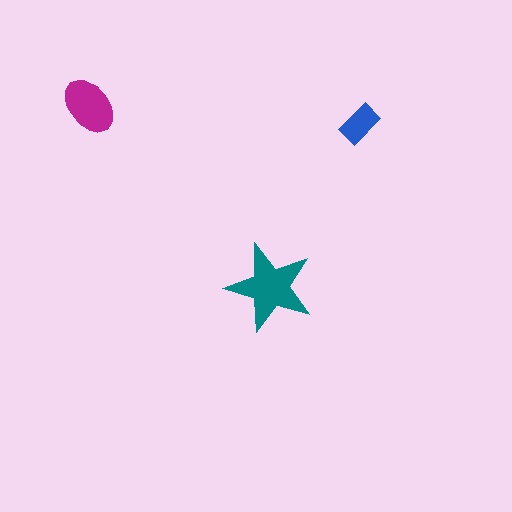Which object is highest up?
The magenta ellipse is topmost.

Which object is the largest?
The teal star.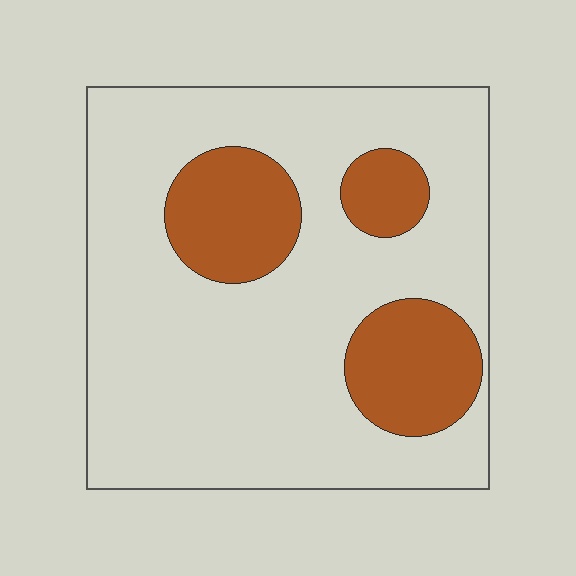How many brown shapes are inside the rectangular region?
3.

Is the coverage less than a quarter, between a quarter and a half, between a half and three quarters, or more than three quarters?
Less than a quarter.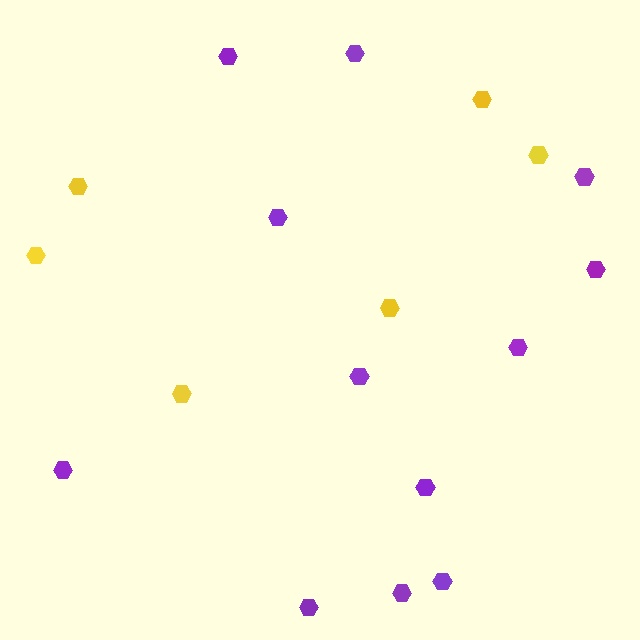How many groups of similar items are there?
There are 2 groups: one group of purple hexagons (12) and one group of yellow hexagons (6).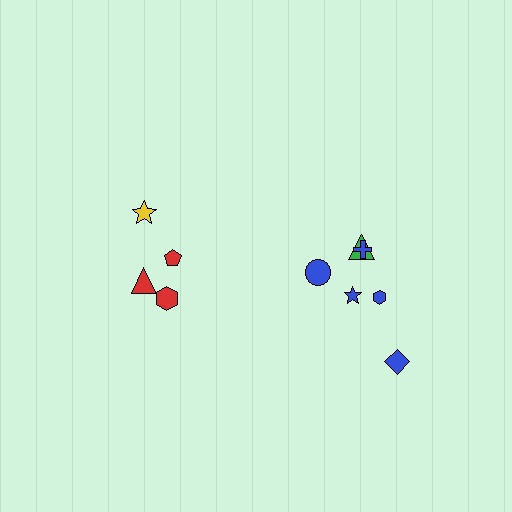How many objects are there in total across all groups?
There are 10 objects.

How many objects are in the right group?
There are 6 objects.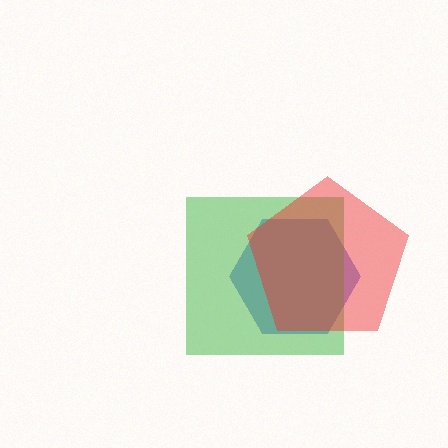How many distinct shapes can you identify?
There are 3 distinct shapes: a blue hexagon, a green square, a red pentagon.